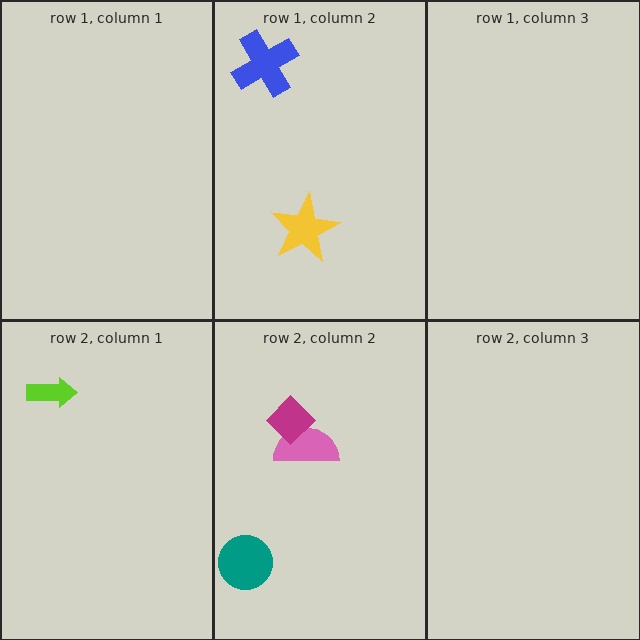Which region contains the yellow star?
The row 1, column 2 region.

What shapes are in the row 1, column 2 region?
The blue cross, the yellow star.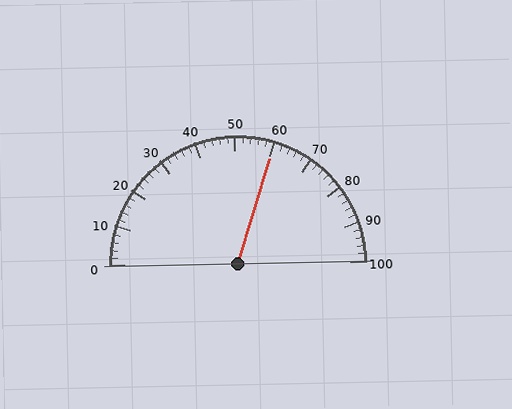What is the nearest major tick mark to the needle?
The nearest major tick mark is 60.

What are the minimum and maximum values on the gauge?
The gauge ranges from 0 to 100.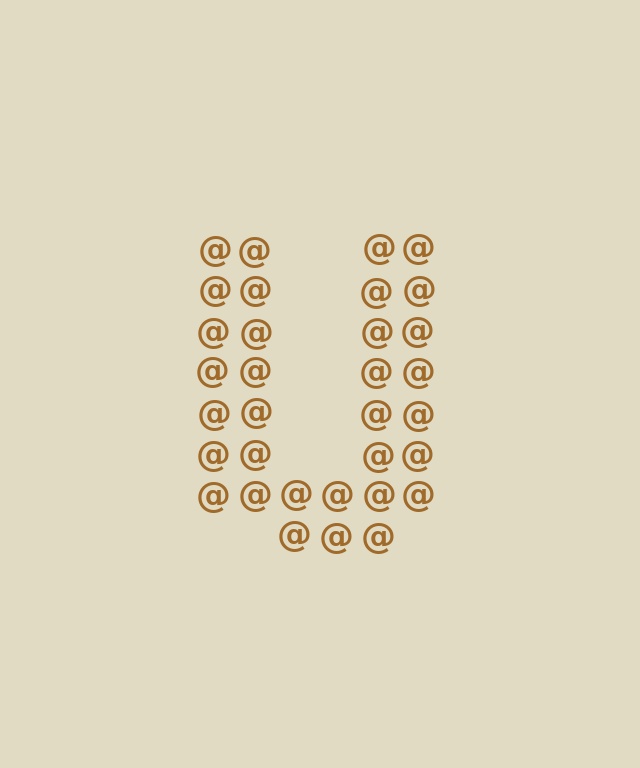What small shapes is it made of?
It is made of small at signs.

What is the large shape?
The large shape is the letter U.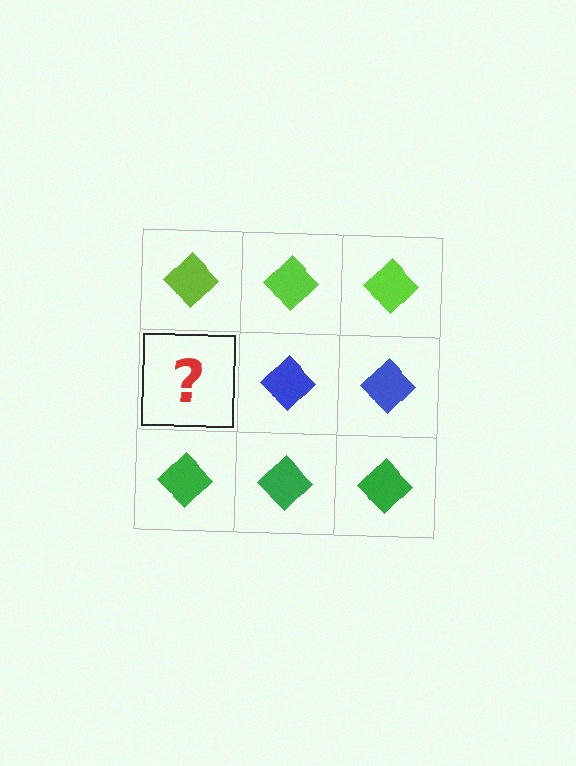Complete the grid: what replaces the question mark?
The question mark should be replaced with a blue diamond.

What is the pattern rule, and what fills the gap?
The rule is that each row has a consistent color. The gap should be filled with a blue diamond.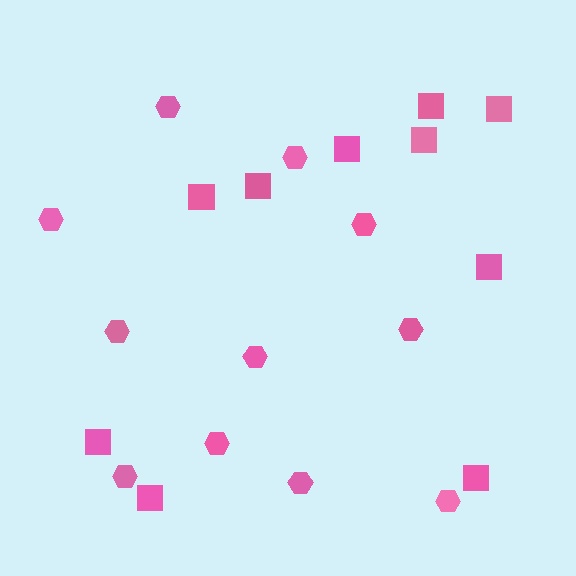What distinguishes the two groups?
There are 2 groups: one group of squares (10) and one group of hexagons (11).